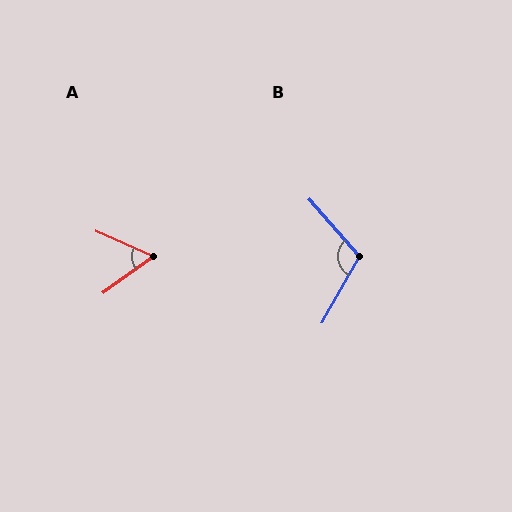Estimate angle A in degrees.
Approximately 59 degrees.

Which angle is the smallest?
A, at approximately 59 degrees.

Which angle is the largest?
B, at approximately 109 degrees.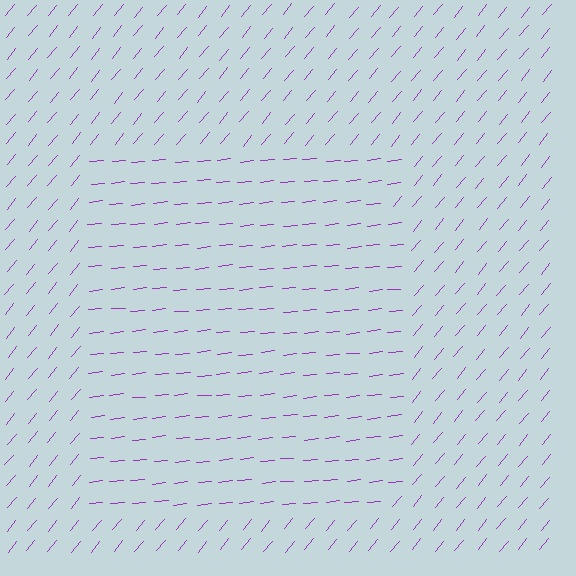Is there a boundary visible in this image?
Yes, there is a texture boundary formed by a change in line orientation.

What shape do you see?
I see a rectangle.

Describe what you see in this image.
The image is filled with small purple line segments. A rectangle region in the image has lines oriented differently from the surrounding lines, creating a visible texture boundary.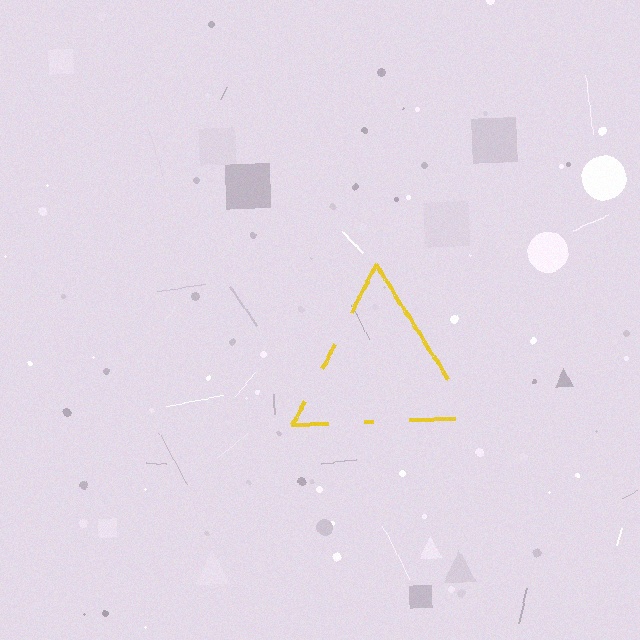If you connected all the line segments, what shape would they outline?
They would outline a triangle.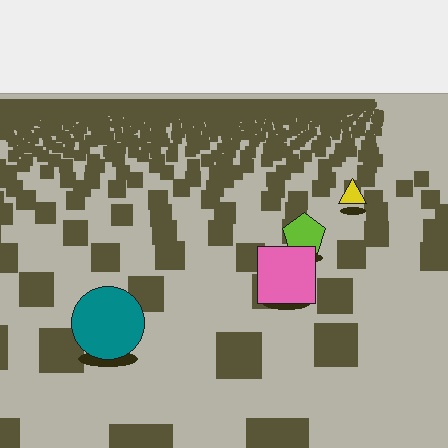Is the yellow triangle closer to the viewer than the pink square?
No. The pink square is closer — you can tell from the texture gradient: the ground texture is coarser near it.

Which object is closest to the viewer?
The teal circle is closest. The texture marks near it are larger and more spread out.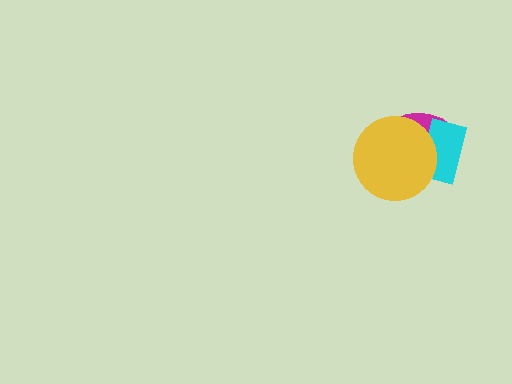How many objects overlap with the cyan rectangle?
2 objects overlap with the cyan rectangle.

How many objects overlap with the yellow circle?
2 objects overlap with the yellow circle.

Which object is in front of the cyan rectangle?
The yellow circle is in front of the cyan rectangle.